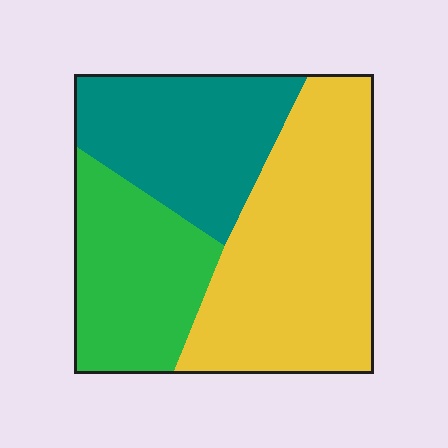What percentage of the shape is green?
Green covers roughly 25% of the shape.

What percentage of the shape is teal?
Teal covers roughly 30% of the shape.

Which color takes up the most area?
Yellow, at roughly 45%.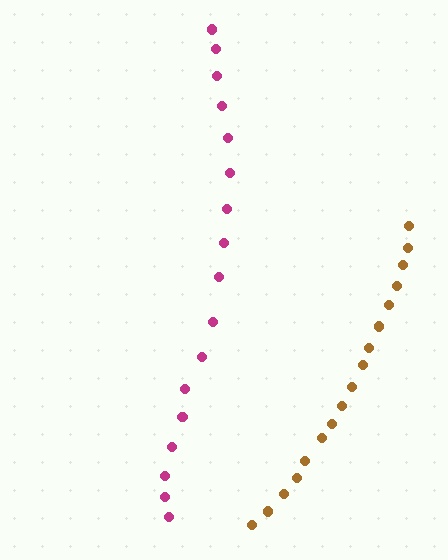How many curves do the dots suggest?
There are 2 distinct paths.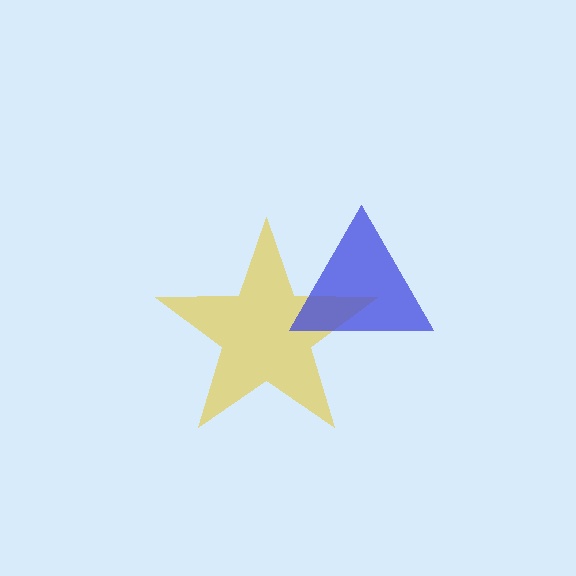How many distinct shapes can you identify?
There are 2 distinct shapes: a yellow star, a blue triangle.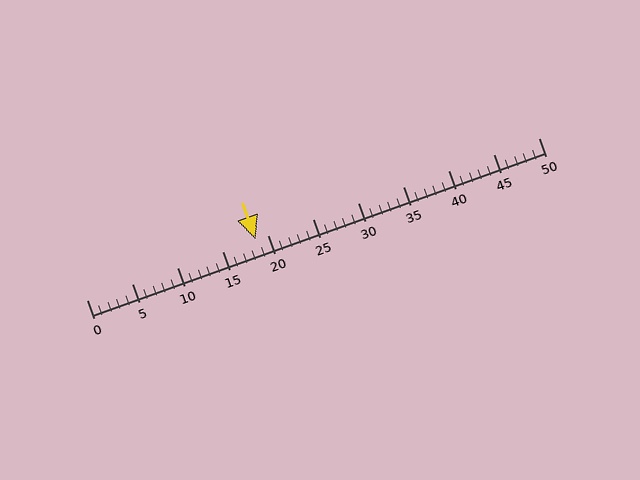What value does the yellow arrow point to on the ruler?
The yellow arrow points to approximately 19.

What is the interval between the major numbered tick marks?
The major tick marks are spaced 5 units apart.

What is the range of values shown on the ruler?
The ruler shows values from 0 to 50.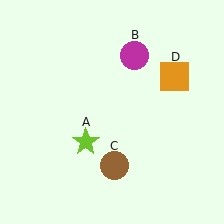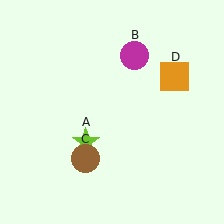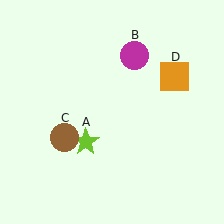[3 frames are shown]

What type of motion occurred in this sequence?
The brown circle (object C) rotated clockwise around the center of the scene.